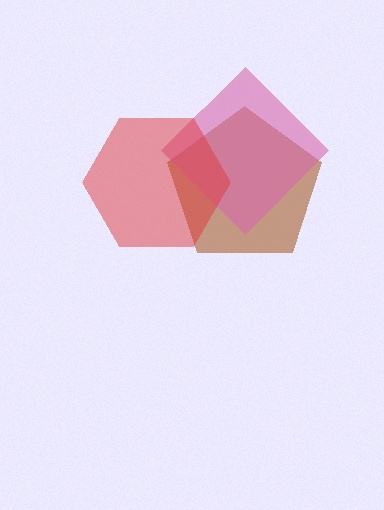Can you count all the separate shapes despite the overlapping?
Yes, there are 3 separate shapes.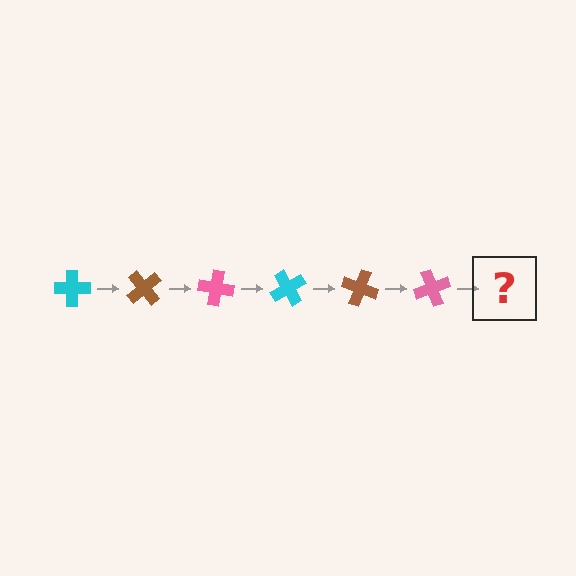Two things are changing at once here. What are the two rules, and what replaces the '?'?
The two rules are that it rotates 50 degrees each step and the color cycles through cyan, brown, and pink. The '?' should be a cyan cross, rotated 300 degrees from the start.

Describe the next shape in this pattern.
It should be a cyan cross, rotated 300 degrees from the start.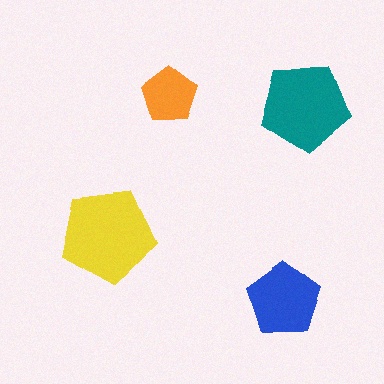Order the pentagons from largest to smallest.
the yellow one, the teal one, the blue one, the orange one.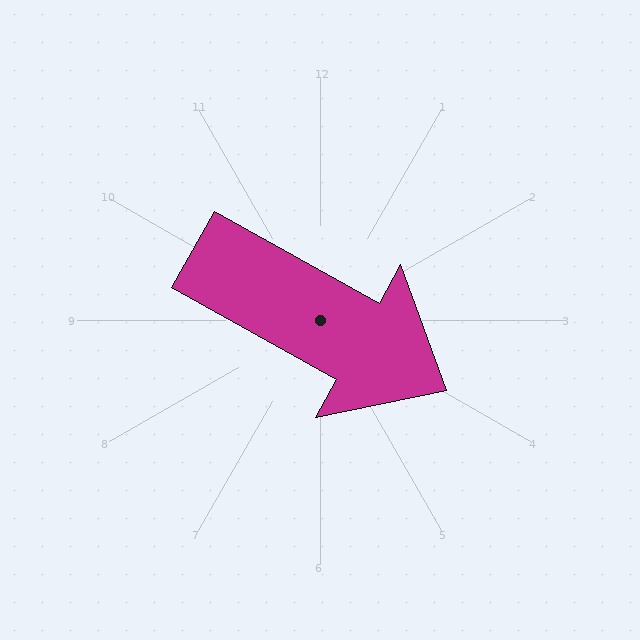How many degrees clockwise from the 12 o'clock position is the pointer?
Approximately 119 degrees.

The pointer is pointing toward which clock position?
Roughly 4 o'clock.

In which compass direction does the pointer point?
Southeast.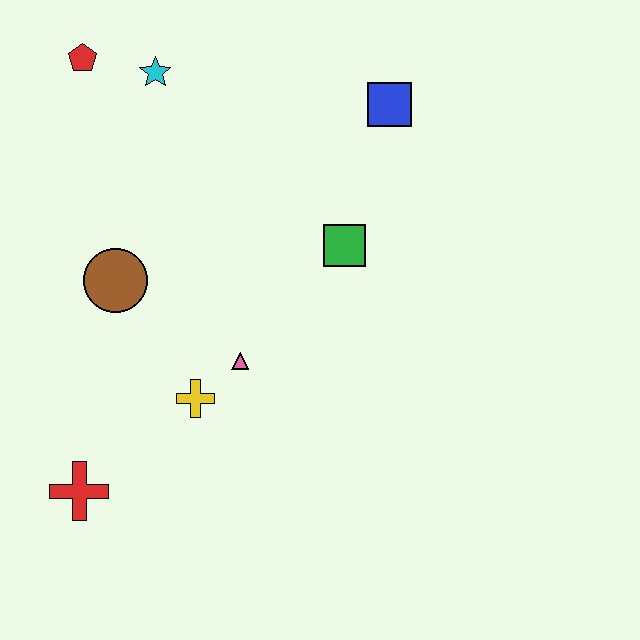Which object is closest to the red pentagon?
The cyan star is closest to the red pentagon.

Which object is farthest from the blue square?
The red cross is farthest from the blue square.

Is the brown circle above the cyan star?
No